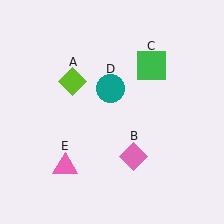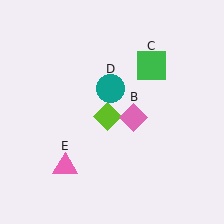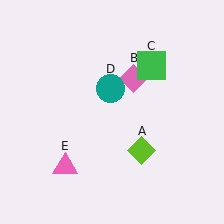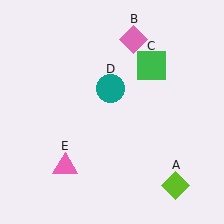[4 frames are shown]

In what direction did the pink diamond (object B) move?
The pink diamond (object B) moved up.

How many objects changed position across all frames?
2 objects changed position: lime diamond (object A), pink diamond (object B).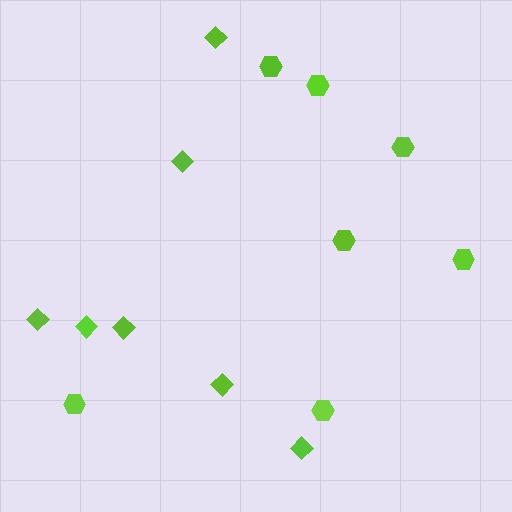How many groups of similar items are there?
There are 2 groups: one group of hexagons (7) and one group of diamonds (7).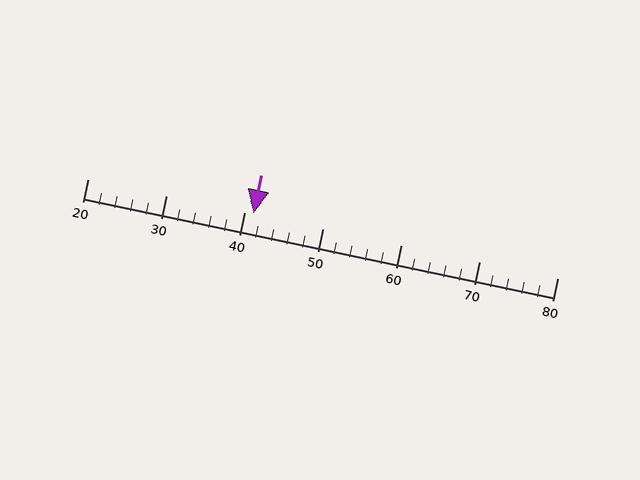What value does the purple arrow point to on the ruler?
The purple arrow points to approximately 41.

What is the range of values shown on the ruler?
The ruler shows values from 20 to 80.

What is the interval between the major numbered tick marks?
The major tick marks are spaced 10 units apart.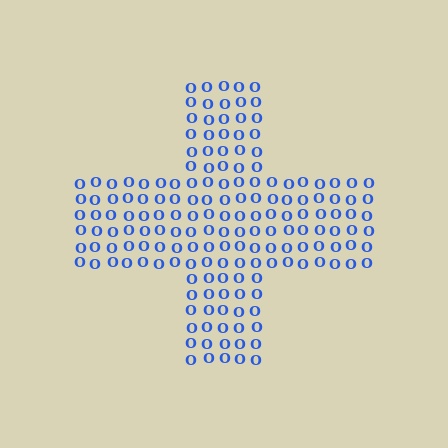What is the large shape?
The large shape is a cross.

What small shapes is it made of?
It is made of small letter O's.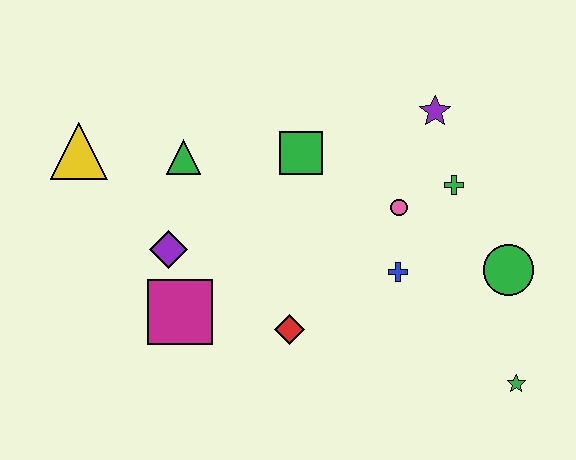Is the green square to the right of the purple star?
No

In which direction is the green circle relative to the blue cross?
The green circle is to the right of the blue cross.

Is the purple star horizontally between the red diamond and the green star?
Yes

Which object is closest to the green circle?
The green cross is closest to the green circle.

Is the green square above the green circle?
Yes